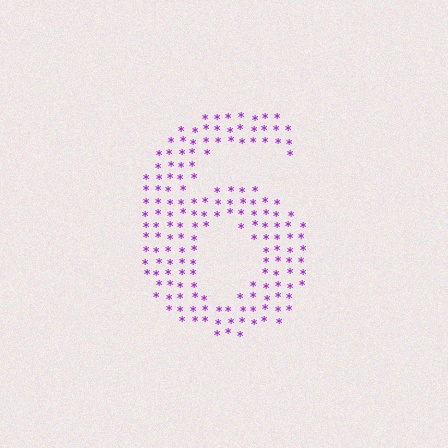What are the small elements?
The small elements are asterisks.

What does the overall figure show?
The overall figure shows the digit 6.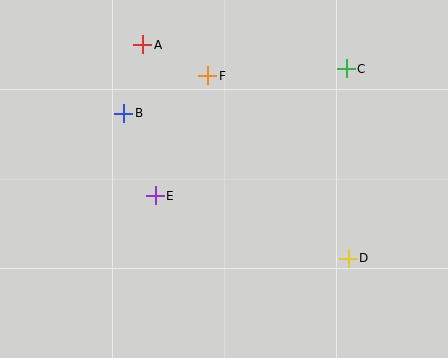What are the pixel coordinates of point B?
Point B is at (124, 113).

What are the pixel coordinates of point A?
Point A is at (143, 45).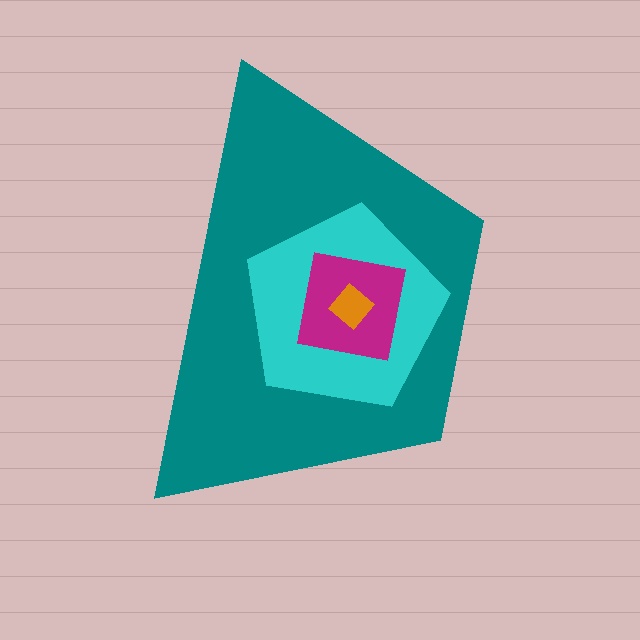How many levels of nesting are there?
4.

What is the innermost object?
The orange diamond.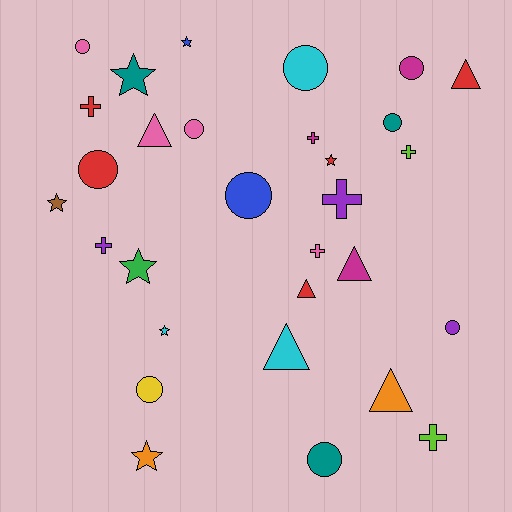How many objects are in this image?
There are 30 objects.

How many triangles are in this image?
There are 6 triangles.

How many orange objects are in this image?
There are 2 orange objects.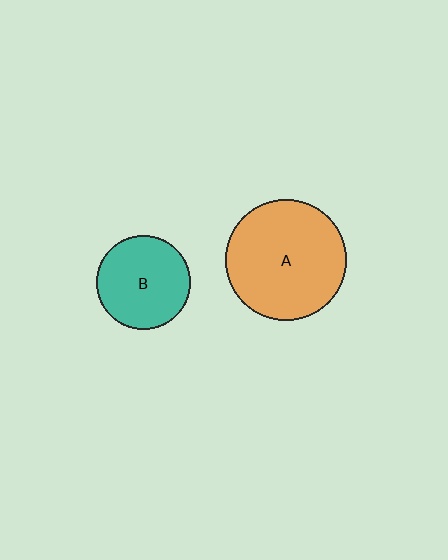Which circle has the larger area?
Circle A (orange).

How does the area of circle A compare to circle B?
Approximately 1.6 times.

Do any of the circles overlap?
No, none of the circles overlap.